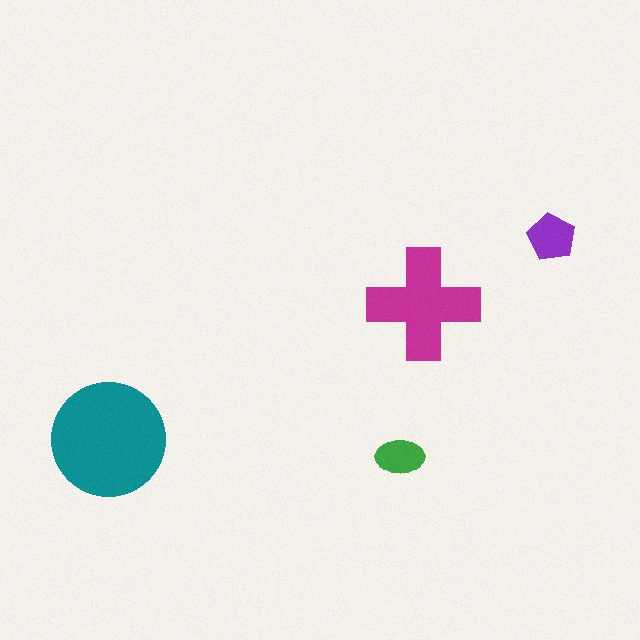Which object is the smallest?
The green ellipse.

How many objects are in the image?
There are 4 objects in the image.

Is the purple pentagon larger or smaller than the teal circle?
Smaller.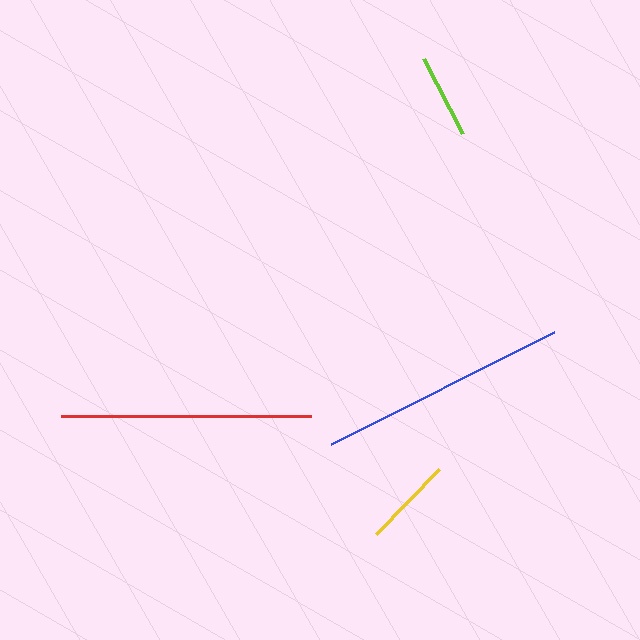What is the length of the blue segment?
The blue segment is approximately 249 pixels long.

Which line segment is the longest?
The red line is the longest at approximately 250 pixels.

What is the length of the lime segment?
The lime segment is approximately 84 pixels long.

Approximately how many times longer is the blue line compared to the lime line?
The blue line is approximately 3.0 times the length of the lime line.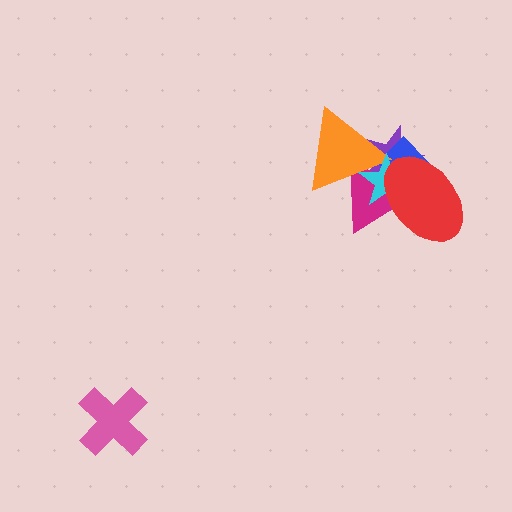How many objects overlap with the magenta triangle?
5 objects overlap with the magenta triangle.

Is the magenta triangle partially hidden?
Yes, it is partially covered by another shape.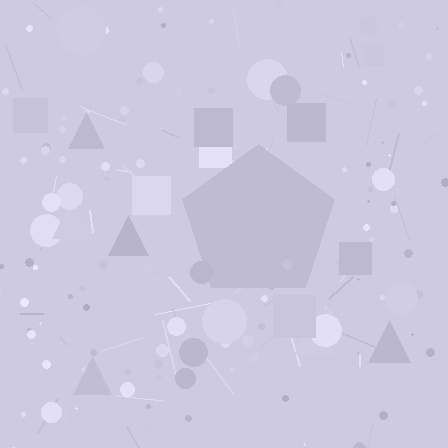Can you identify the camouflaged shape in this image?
The camouflaged shape is a pentagon.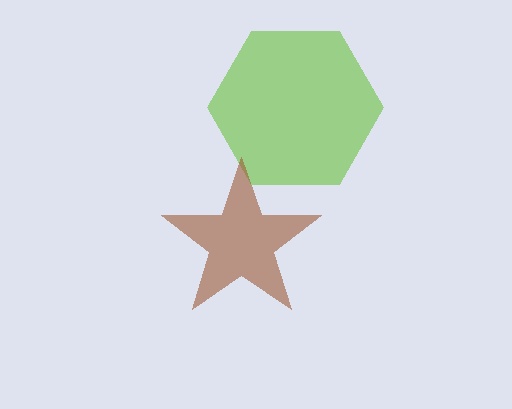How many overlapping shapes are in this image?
There are 2 overlapping shapes in the image.